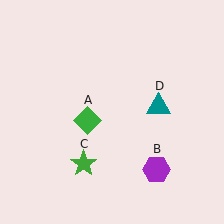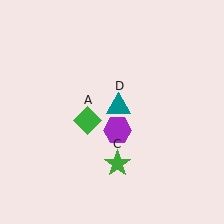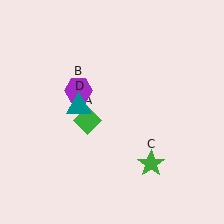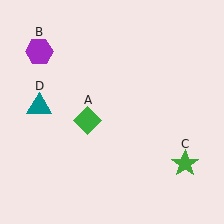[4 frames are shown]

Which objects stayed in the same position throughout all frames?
Green diamond (object A) remained stationary.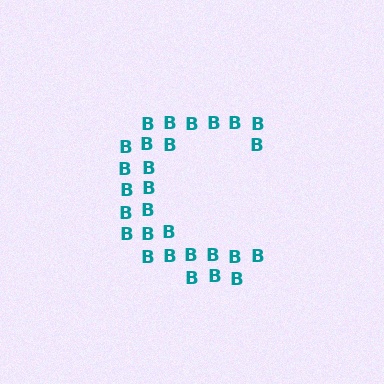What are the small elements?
The small elements are letter B's.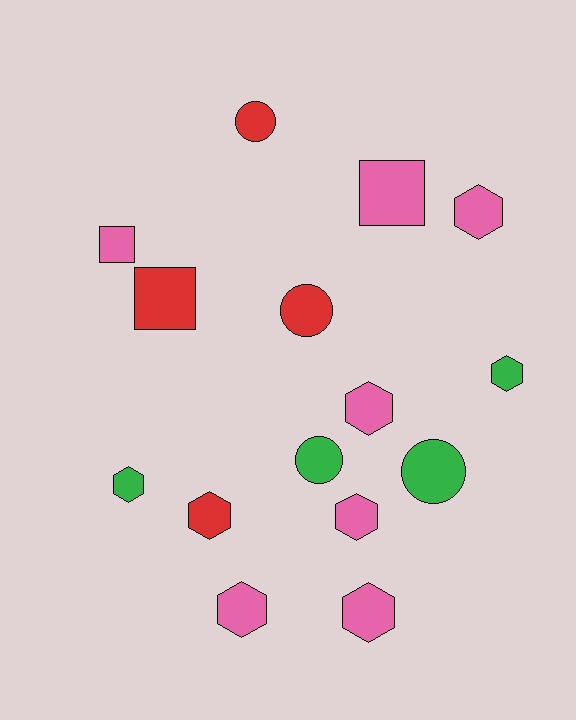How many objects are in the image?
There are 15 objects.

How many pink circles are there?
There are no pink circles.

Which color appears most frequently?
Pink, with 7 objects.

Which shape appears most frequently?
Hexagon, with 8 objects.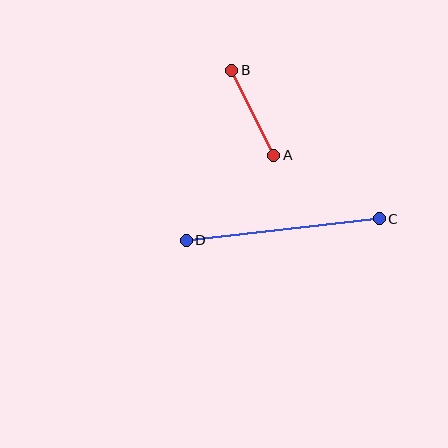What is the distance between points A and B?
The distance is approximately 95 pixels.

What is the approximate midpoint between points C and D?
The midpoint is at approximately (283, 230) pixels.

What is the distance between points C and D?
The distance is approximately 194 pixels.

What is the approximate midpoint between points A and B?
The midpoint is at approximately (253, 113) pixels.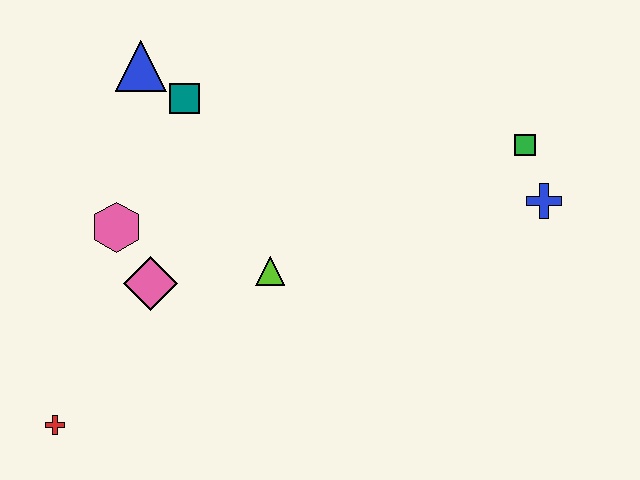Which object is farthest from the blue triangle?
The blue cross is farthest from the blue triangle.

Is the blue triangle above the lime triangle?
Yes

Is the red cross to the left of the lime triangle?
Yes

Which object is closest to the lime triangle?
The pink diamond is closest to the lime triangle.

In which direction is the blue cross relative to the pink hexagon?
The blue cross is to the right of the pink hexagon.